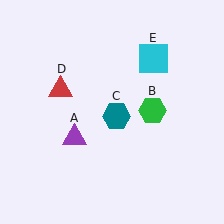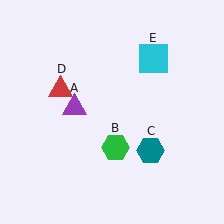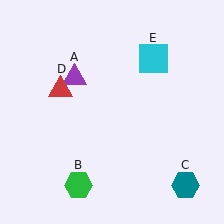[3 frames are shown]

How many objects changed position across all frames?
3 objects changed position: purple triangle (object A), green hexagon (object B), teal hexagon (object C).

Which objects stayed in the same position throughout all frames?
Red triangle (object D) and cyan square (object E) remained stationary.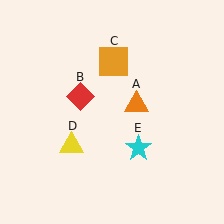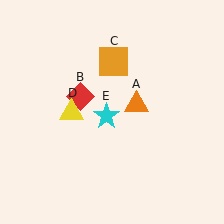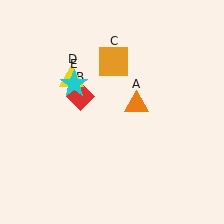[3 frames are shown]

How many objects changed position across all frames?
2 objects changed position: yellow triangle (object D), cyan star (object E).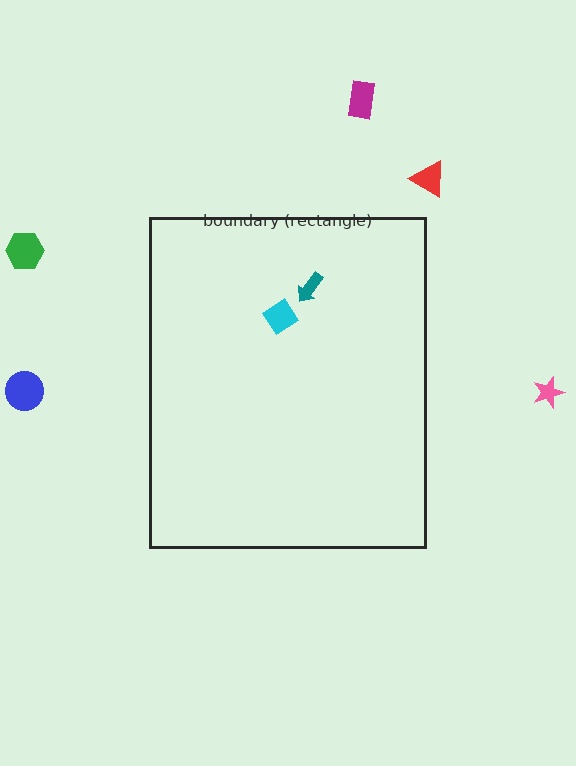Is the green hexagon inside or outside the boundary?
Outside.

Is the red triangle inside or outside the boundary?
Outside.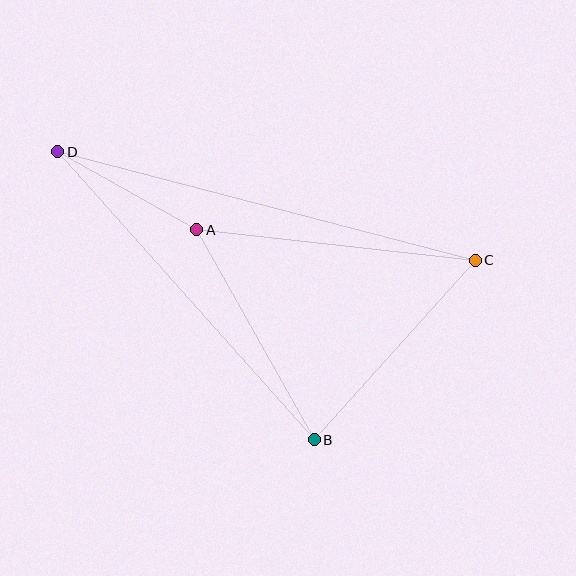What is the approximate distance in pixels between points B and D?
The distance between B and D is approximately 386 pixels.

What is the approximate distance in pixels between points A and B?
The distance between A and B is approximately 240 pixels.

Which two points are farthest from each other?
Points C and D are farthest from each other.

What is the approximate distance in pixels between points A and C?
The distance between A and C is approximately 280 pixels.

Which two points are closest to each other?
Points A and D are closest to each other.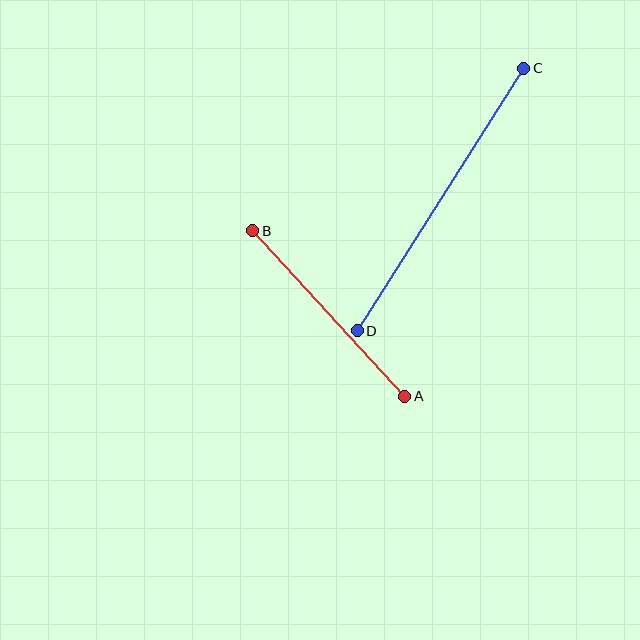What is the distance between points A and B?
The distance is approximately 225 pixels.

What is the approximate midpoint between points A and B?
The midpoint is at approximately (329, 314) pixels.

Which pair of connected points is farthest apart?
Points C and D are farthest apart.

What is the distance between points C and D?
The distance is approximately 311 pixels.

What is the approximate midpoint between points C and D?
The midpoint is at approximately (440, 199) pixels.